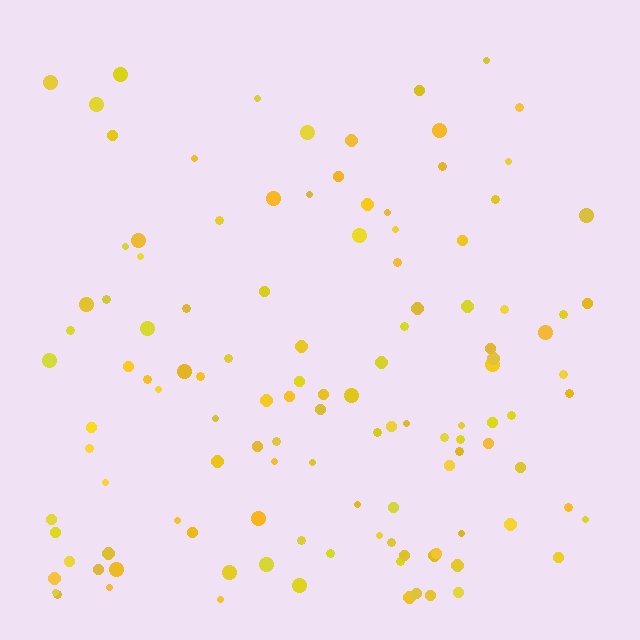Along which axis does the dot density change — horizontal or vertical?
Vertical.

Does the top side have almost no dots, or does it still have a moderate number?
Still a moderate number, just noticeably fewer than the bottom.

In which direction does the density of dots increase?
From top to bottom, with the bottom side densest.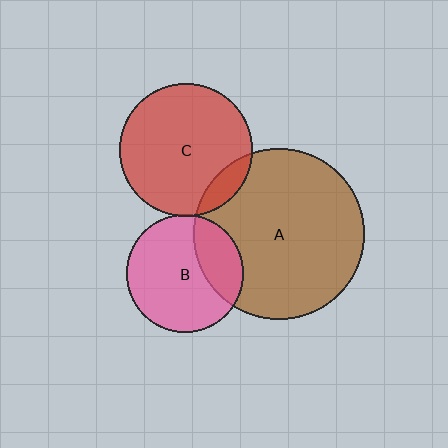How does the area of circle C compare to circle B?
Approximately 1.3 times.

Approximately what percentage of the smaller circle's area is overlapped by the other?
Approximately 25%.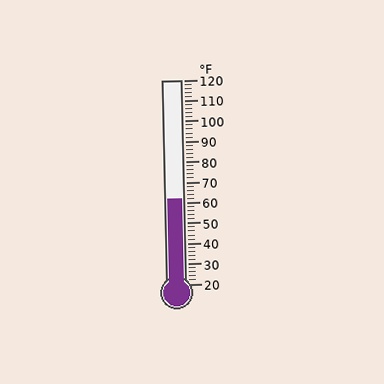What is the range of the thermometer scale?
The thermometer scale ranges from 20°F to 120°F.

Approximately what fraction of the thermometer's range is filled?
The thermometer is filled to approximately 40% of its range.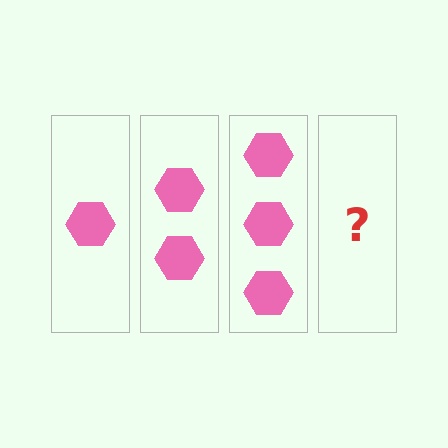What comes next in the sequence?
The next element should be 4 hexagons.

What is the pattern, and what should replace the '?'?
The pattern is that each step adds one more hexagon. The '?' should be 4 hexagons.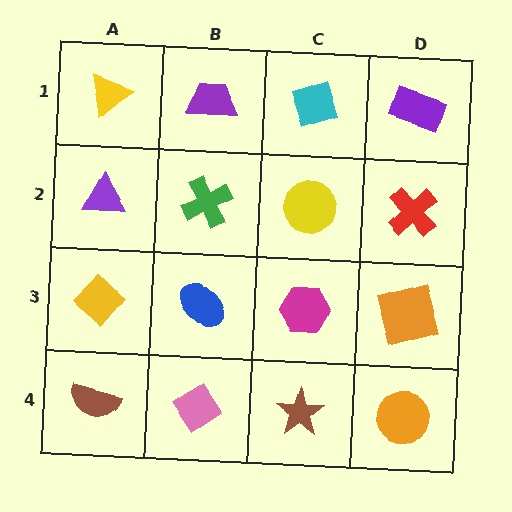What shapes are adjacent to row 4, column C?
A magenta hexagon (row 3, column C), a pink diamond (row 4, column B), an orange circle (row 4, column D).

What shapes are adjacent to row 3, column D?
A red cross (row 2, column D), an orange circle (row 4, column D), a magenta hexagon (row 3, column C).